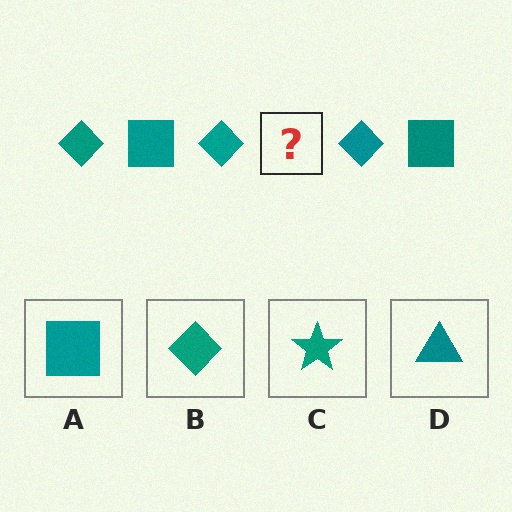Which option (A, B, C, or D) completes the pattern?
A.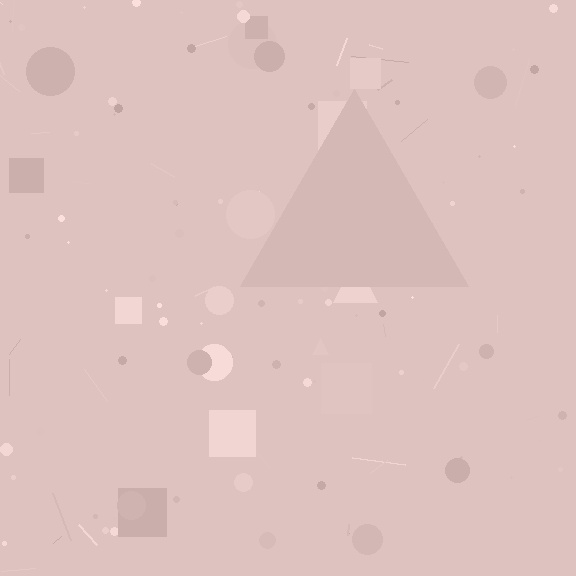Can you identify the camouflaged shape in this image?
The camouflaged shape is a triangle.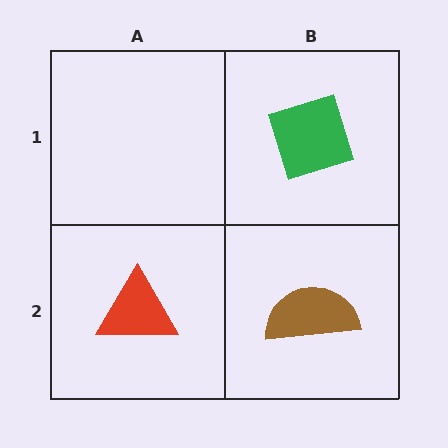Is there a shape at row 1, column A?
No, that cell is empty.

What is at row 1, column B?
A green diamond.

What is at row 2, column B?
A brown semicircle.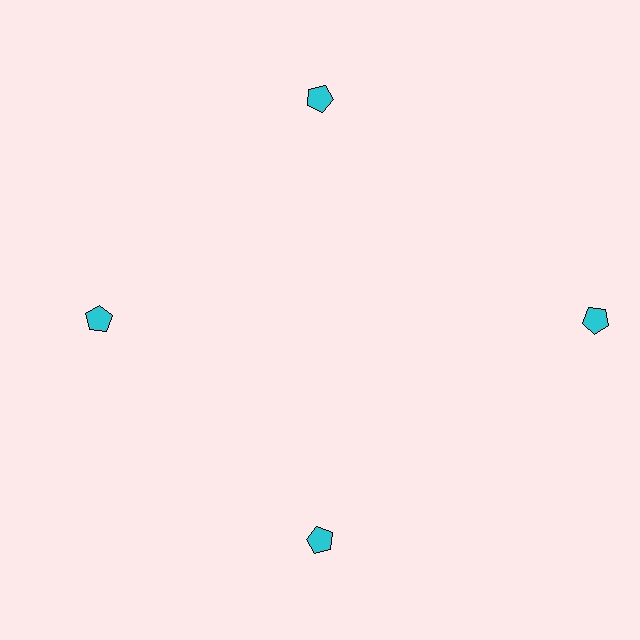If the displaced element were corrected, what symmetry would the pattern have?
It would have 4-fold rotational symmetry — the pattern would map onto itself every 90 degrees.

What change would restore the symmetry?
The symmetry would be restored by moving it inward, back onto the ring so that all 4 pentagons sit at equal angles and equal distance from the center.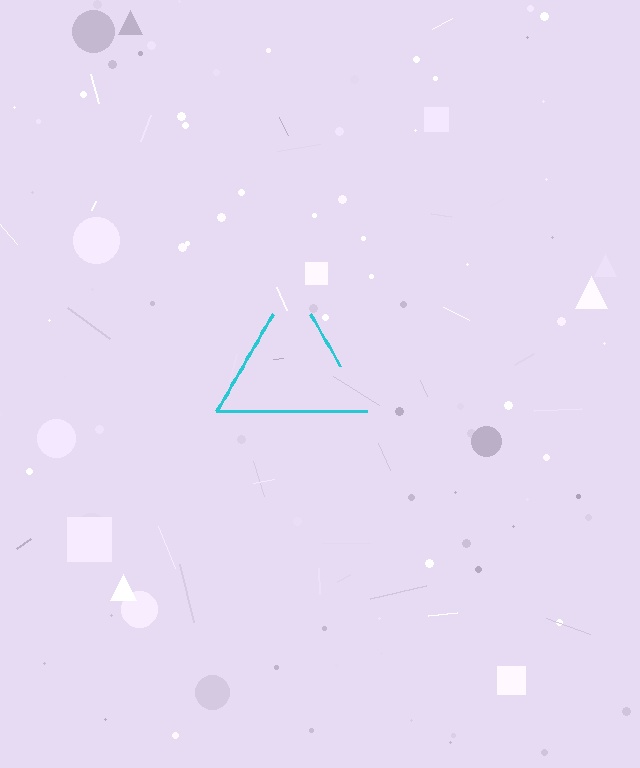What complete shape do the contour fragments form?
The contour fragments form a triangle.